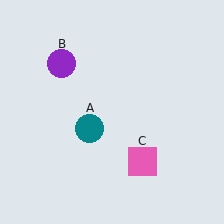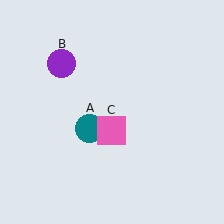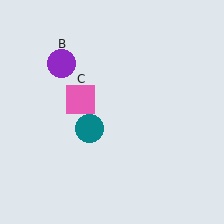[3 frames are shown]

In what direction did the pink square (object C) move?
The pink square (object C) moved up and to the left.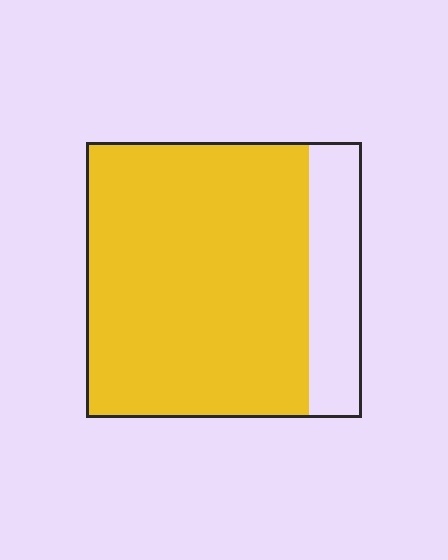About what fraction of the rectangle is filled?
About four fifths (4/5).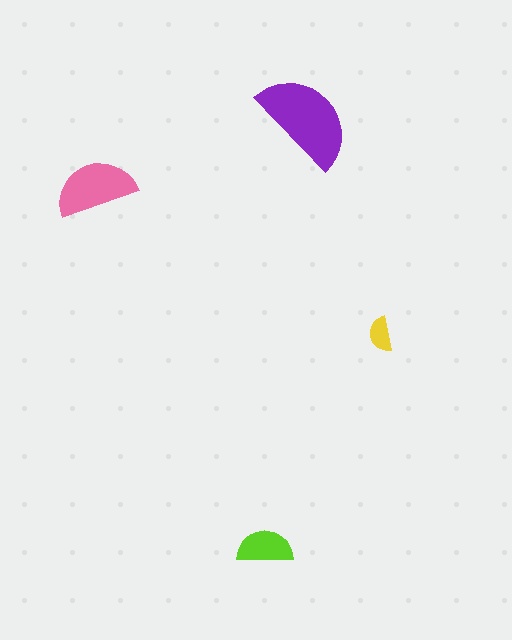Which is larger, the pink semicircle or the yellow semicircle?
The pink one.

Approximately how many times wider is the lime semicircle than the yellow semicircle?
About 1.5 times wider.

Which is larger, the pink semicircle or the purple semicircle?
The purple one.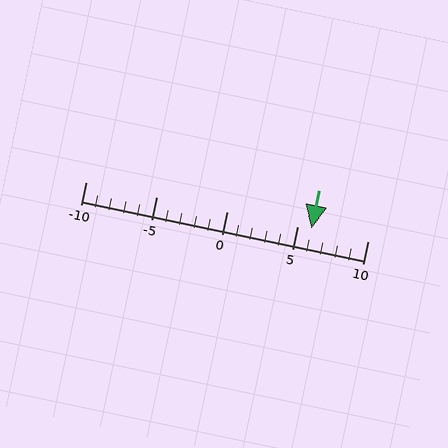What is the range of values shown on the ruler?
The ruler shows values from -10 to 10.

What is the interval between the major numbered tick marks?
The major tick marks are spaced 5 units apart.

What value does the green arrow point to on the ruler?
The green arrow points to approximately 6.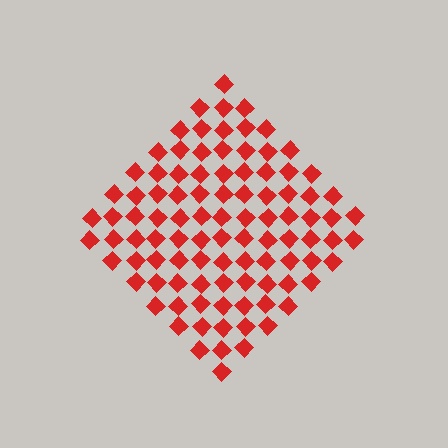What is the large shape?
The large shape is a diamond.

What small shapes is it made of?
It is made of small diamonds.